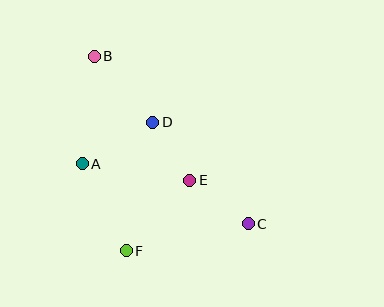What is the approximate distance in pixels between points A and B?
The distance between A and B is approximately 108 pixels.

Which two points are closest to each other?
Points D and E are closest to each other.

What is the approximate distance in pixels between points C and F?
The distance between C and F is approximately 125 pixels.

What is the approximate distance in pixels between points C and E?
The distance between C and E is approximately 73 pixels.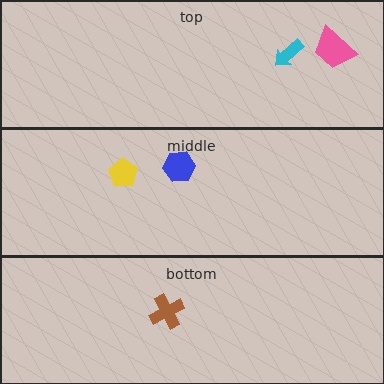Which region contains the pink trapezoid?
The top region.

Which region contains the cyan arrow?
The top region.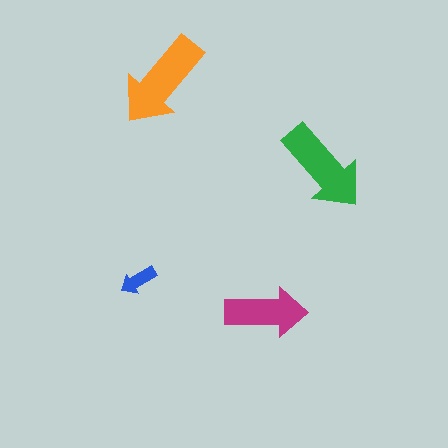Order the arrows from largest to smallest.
the orange one, the green one, the magenta one, the blue one.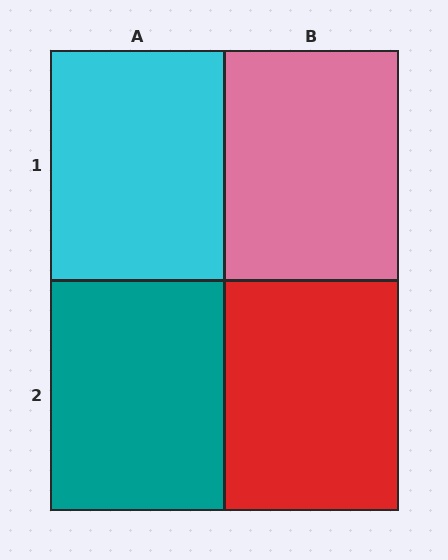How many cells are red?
1 cell is red.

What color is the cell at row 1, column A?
Cyan.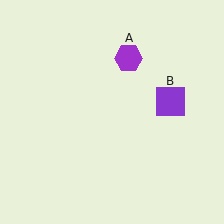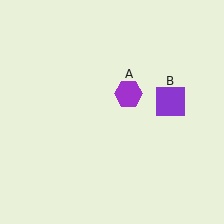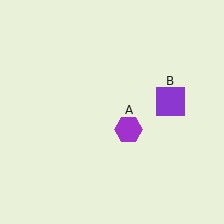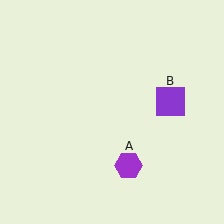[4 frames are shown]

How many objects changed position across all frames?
1 object changed position: purple hexagon (object A).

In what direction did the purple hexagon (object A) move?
The purple hexagon (object A) moved down.